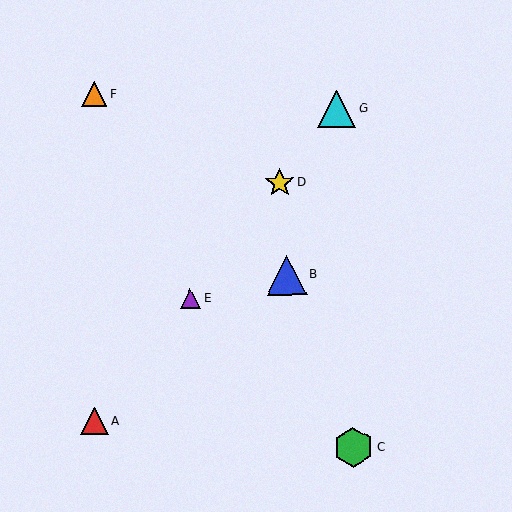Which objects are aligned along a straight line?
Objects A, D, E, G are aligned along a straight line.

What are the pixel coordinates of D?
Object D is at (280, 183).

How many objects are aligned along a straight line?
4 objects (A, D, E, G) are aligned along a straight line.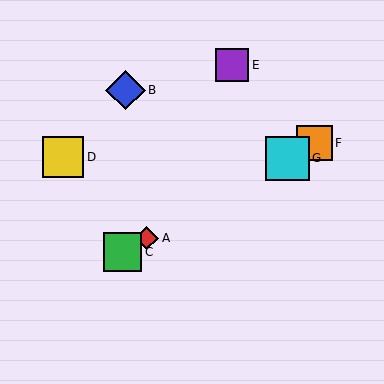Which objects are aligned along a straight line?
Objects A, C, F, G are aligned along a straight line.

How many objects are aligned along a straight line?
4 objects (A, C, F, G) are aligned along a straight line.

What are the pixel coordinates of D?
Object D is at (63, 157).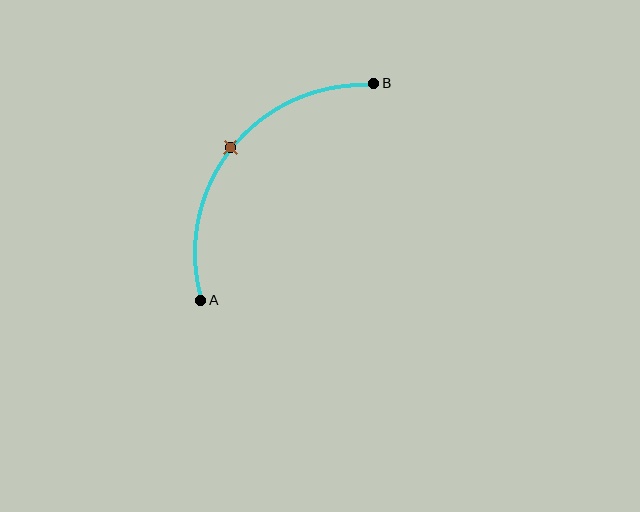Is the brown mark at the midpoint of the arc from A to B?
Yes. The brown mark lies on the arc at equal arc-length from both A and B — it is the arc midpoint.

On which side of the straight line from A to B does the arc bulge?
The arc bulges above and to the left of the straight line connecting A and B.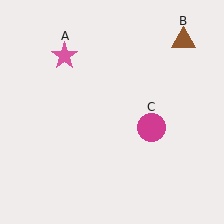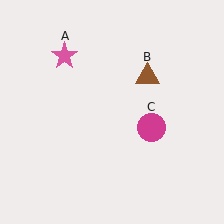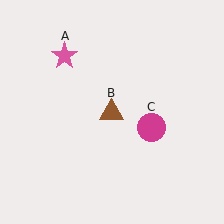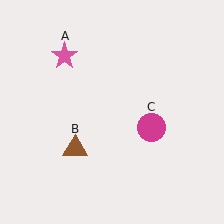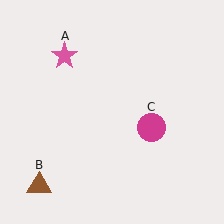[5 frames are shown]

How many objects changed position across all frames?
1 object changed position: brown triangle (object B).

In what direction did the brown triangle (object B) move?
The brown triangle (object B) moved down and to the left.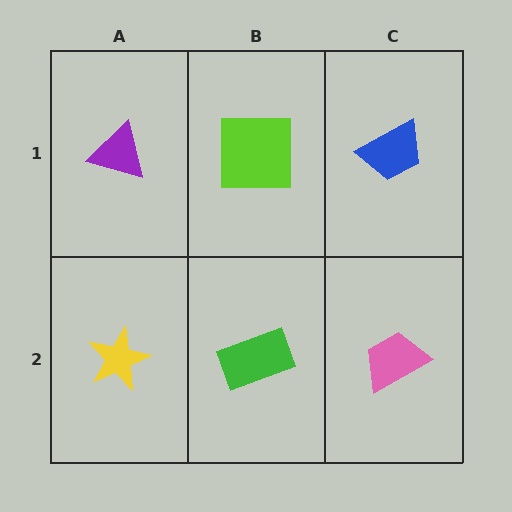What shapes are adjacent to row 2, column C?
A blue trapezoid (row 1, column C), a green rectangle (row 2, column B).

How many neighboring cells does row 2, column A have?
2.